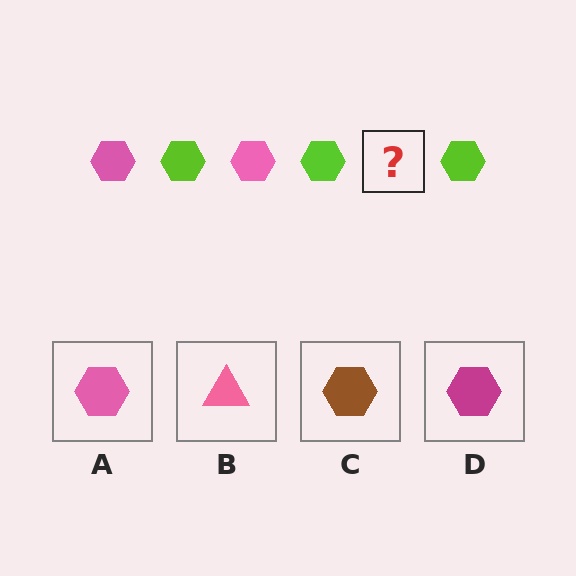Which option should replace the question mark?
Option A.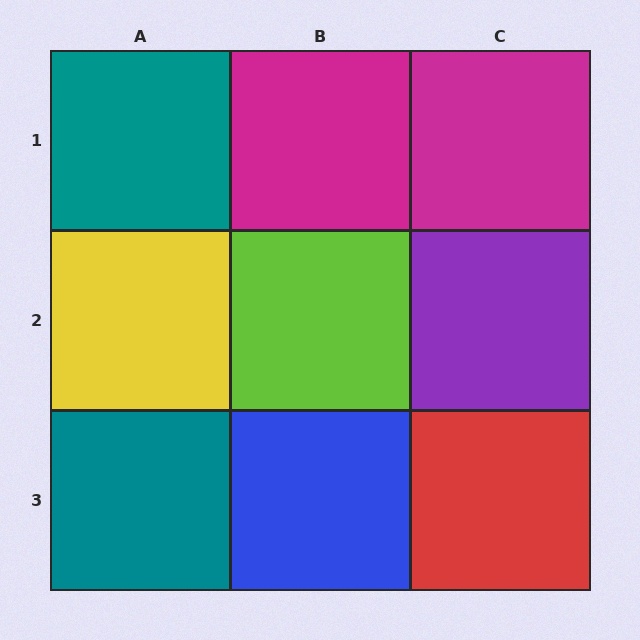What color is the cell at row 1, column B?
Magenta.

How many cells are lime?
1 cell is lime.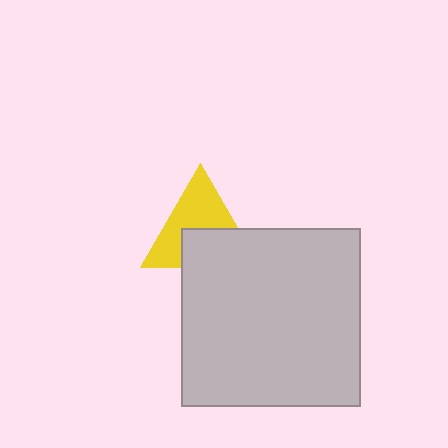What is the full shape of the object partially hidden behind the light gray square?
The partially hidden object is a yellow triangle.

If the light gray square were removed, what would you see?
You would see the complete yellow triangle.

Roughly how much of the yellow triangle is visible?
About half of it is visible (roughly 57%).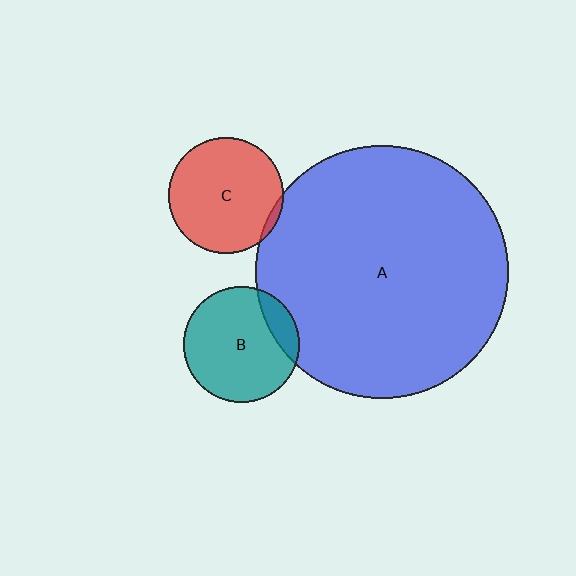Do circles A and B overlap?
Yes.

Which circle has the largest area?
Circle A (blue).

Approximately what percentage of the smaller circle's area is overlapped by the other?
Approximately 15%.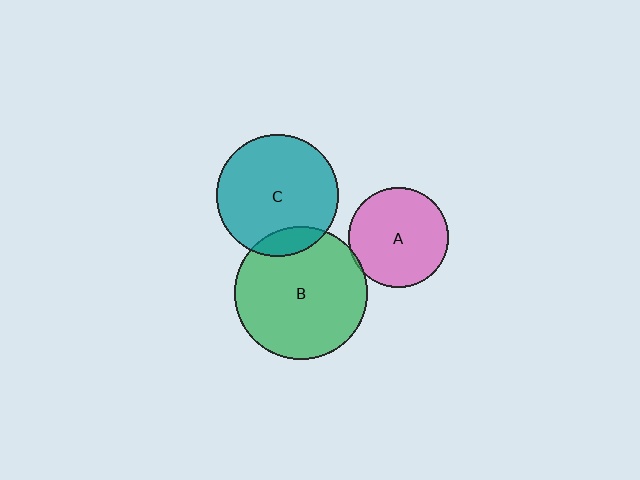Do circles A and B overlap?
Yes.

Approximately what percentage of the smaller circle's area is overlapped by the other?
Approximately 5%.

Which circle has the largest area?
Circle B (green).